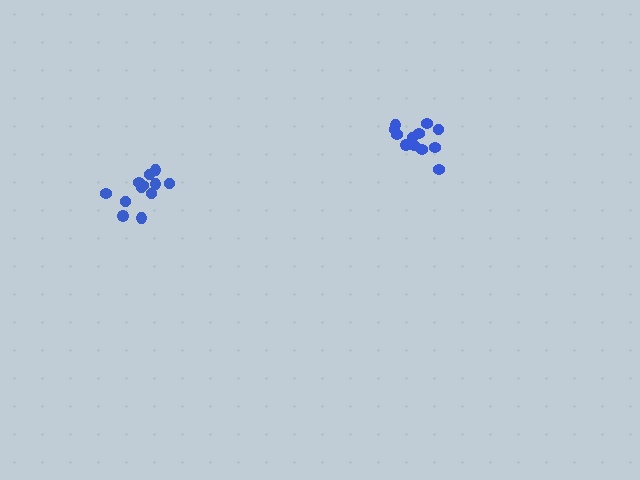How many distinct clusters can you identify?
There are 2 distinct clusters.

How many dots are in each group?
Group 1: 12 dots, Group 2: 12 dots (24 total).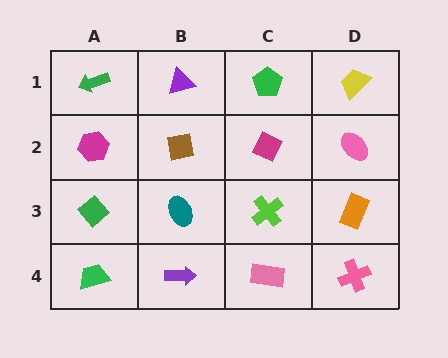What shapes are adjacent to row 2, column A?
A green arrow (row 1, column A), a green diamond (row 3, column A), a brown square (row 2, column B).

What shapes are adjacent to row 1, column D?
A pink ellipse (row 2, column D), a green pentagon (row 1, column C).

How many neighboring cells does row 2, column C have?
4.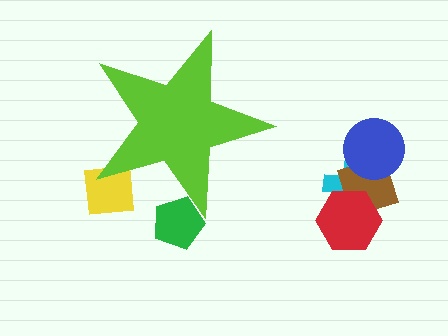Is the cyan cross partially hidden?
No, the cyan cross is fully visible.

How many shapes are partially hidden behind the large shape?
2 shapes are partially hidden.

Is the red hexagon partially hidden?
No, the red hexagon is fully visible.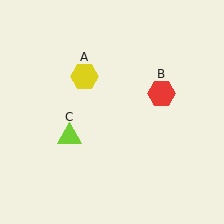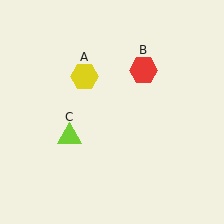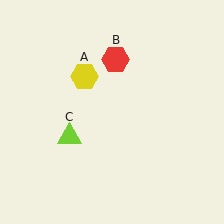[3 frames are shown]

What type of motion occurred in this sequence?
The red hexagon (object B) rotated counterclockwise around the center of the scene.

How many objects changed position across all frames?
1 object changed position: red hexagon (object B).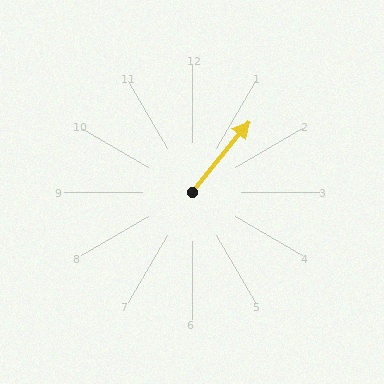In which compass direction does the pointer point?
Northeast.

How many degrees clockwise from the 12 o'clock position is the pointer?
Approximately 39 degrees.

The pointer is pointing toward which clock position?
Roughly 1 o'clock.